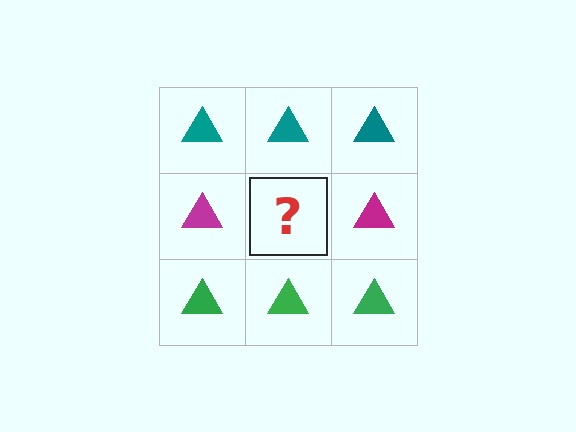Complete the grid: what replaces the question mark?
The question mark should be replaced with a magenta triangle.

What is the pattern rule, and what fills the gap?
The rule is that each row has a consistent color. The gap should be filled with a magenta triangle.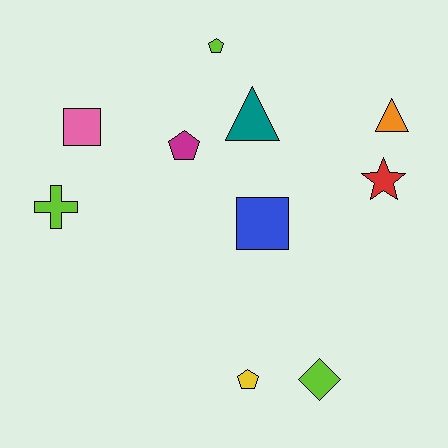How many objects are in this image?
There are 10 objects.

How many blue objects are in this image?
There is 1 blue object.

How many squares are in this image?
There are 2 squares.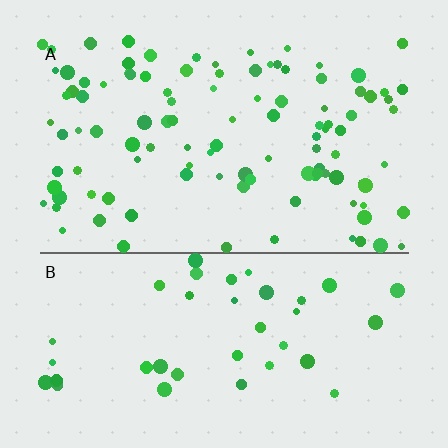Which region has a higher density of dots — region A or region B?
A (the top).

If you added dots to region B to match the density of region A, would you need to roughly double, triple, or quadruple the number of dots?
Approximately triple.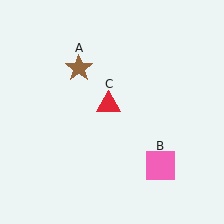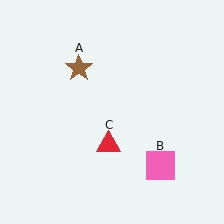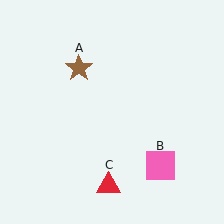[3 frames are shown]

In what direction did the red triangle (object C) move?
The red triangle (object C) moved down.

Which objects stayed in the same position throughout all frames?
Brown star (object A) and pink square (object B) remained stationary.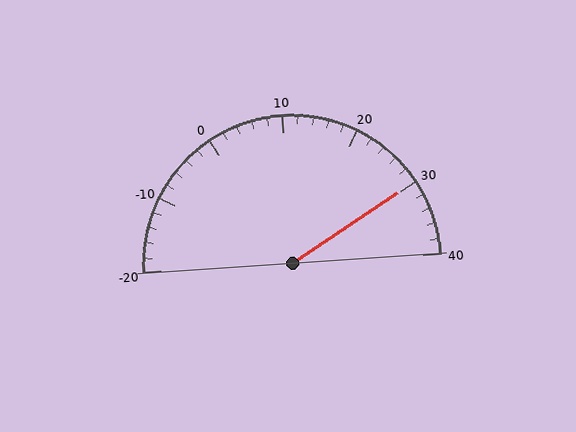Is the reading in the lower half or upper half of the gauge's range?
The reading is in the upper half of the range (-20 to 40).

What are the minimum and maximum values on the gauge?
The gauge ranges from -20 to 40.